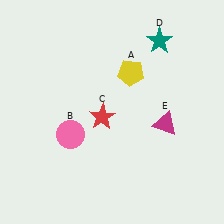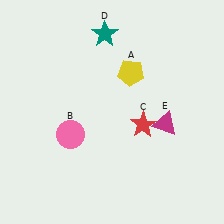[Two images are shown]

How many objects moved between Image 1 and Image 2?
2 objects moved between the two images.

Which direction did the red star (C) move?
The red star (C) moved right.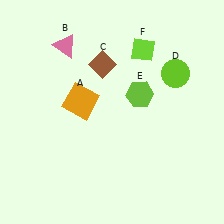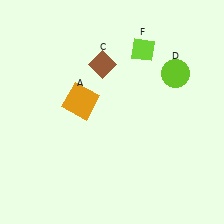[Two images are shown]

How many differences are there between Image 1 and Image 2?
There are 2 differences between the two images.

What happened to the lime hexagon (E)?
The lime hexagon (E) was removed in Image 2. It was in the top-right area of Image 1.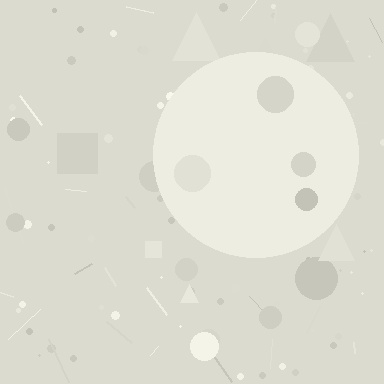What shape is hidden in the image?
A circle is hidden in the image.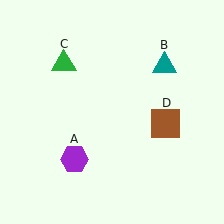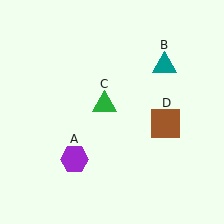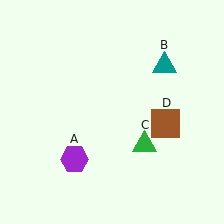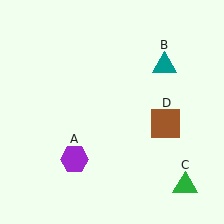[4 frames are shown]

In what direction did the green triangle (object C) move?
The green triangle (object C) moved down and to the right.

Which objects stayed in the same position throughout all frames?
Purple hexagon (object A) and teal triangle (object B) and brown square (object D) remained stationary.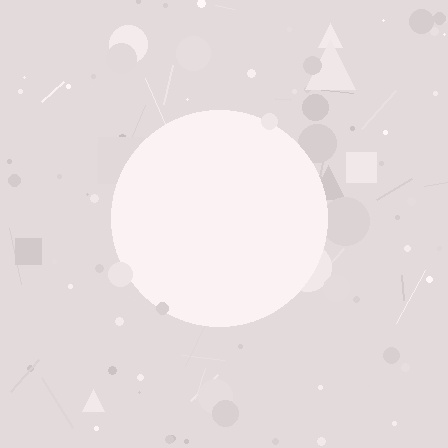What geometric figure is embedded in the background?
A circle is embedded in the background.